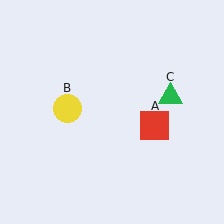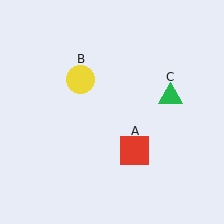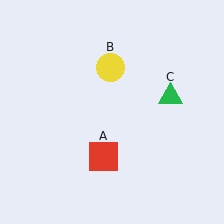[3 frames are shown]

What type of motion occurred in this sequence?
The red square (object A), yellow circle (object B) rotated clockwise around the center of the scene.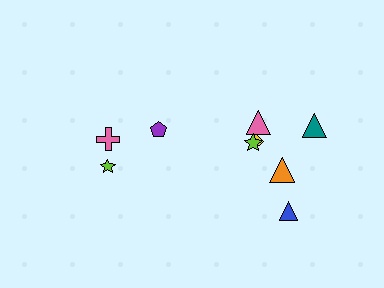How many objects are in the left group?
There are 3 objects.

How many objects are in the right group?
There are 6 objects.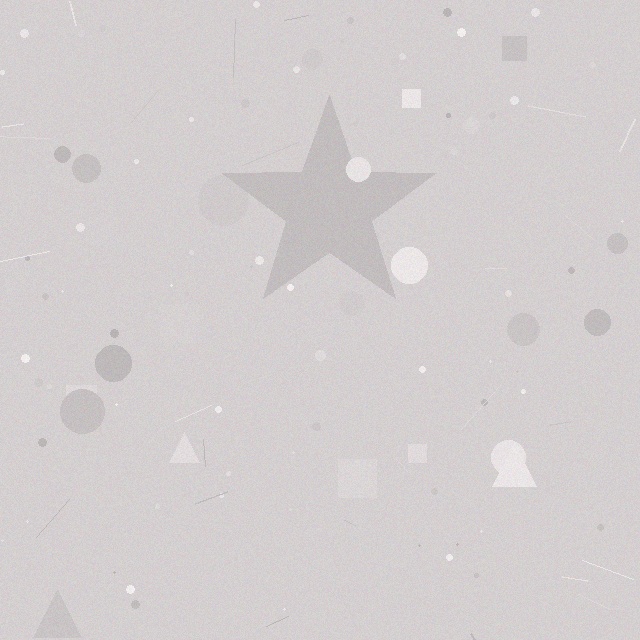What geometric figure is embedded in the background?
A star is embedded in the background.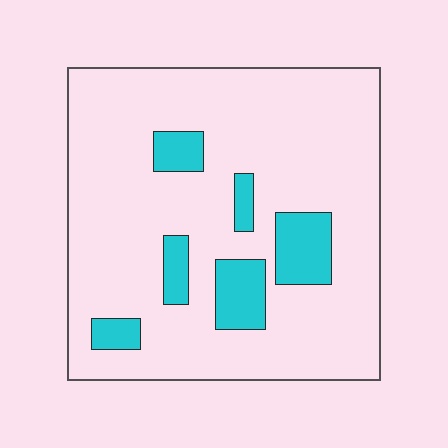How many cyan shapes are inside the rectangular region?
6.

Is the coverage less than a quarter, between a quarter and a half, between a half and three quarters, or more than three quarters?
Less than a quarter.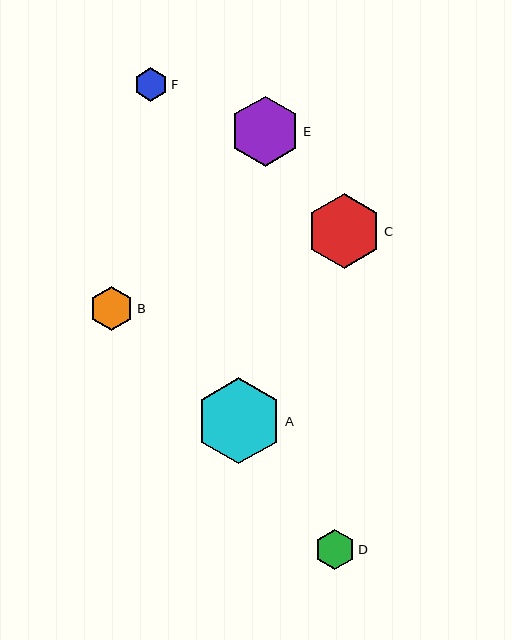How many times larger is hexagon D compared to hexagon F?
Hexagon D is approximately 1.2 times the size of hexagon F.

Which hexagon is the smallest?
Hexagon F is the smallest with a size of approximately 33 pixels.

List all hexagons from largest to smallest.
From largest to smallest: A, C, E, B, D, F.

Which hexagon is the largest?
Hexagon A is the largest with a size of approximately 86 pixels.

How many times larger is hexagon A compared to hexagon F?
Hexagon A is approximately 2.6 times the size of hexagon F.